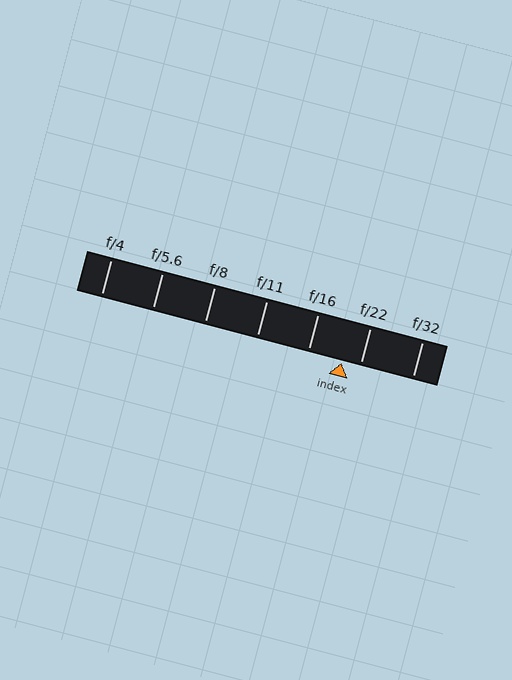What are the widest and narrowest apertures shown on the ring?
The widest aperture shown is f/4 and the narrowest is f/32.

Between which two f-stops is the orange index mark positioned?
The index mark is between f/16 and f/22.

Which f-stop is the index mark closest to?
The index mark is closest to f/22.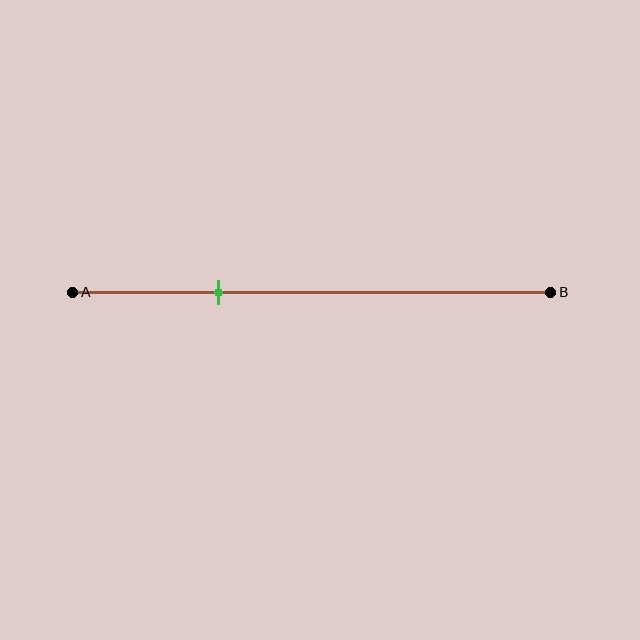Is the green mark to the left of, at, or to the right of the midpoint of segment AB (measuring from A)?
The green mark is to the left of the midpoint of segment AB.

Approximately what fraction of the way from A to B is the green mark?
The green mark is approximately 30% of the way from A to B.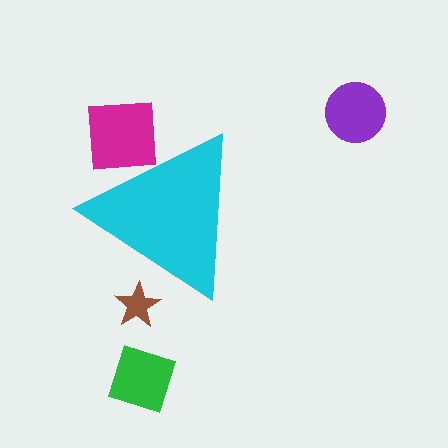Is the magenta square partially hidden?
Yes, the magenta square is partially hidden behind the cyan triangle.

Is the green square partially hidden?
No, the green square is fully visible.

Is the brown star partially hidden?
Yes, the brown star is partially hidden behind the cyan triangle.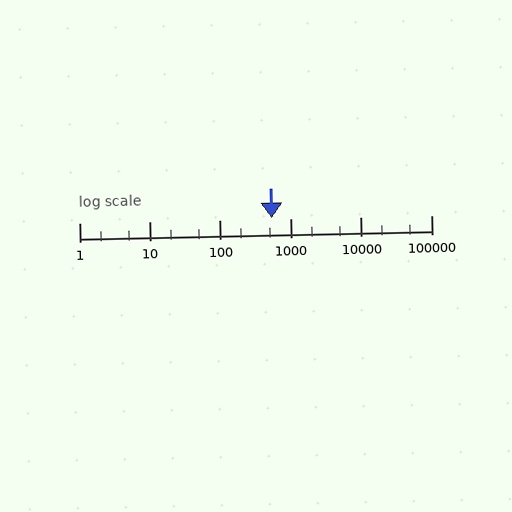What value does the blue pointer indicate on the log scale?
The pointer indicates approximately 540.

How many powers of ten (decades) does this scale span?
The scale spans 5 decades, from 1 to 100000.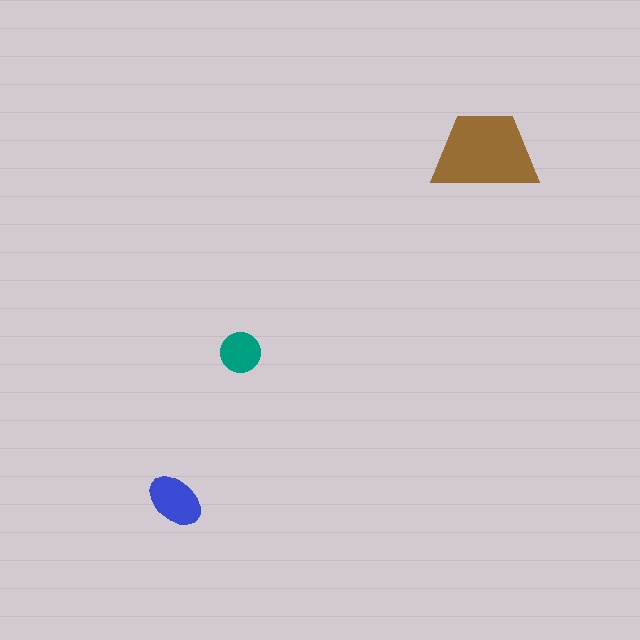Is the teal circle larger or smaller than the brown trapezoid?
Smaller.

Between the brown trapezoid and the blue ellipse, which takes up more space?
The brown trapezoid.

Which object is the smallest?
The teal circle.